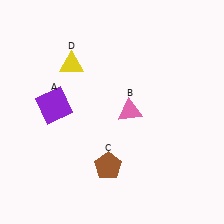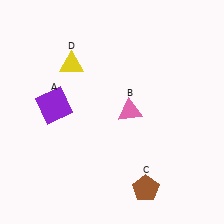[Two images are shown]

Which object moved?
The brown pentagon (C) moved right.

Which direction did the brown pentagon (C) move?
The brown pentagon (C) moved right.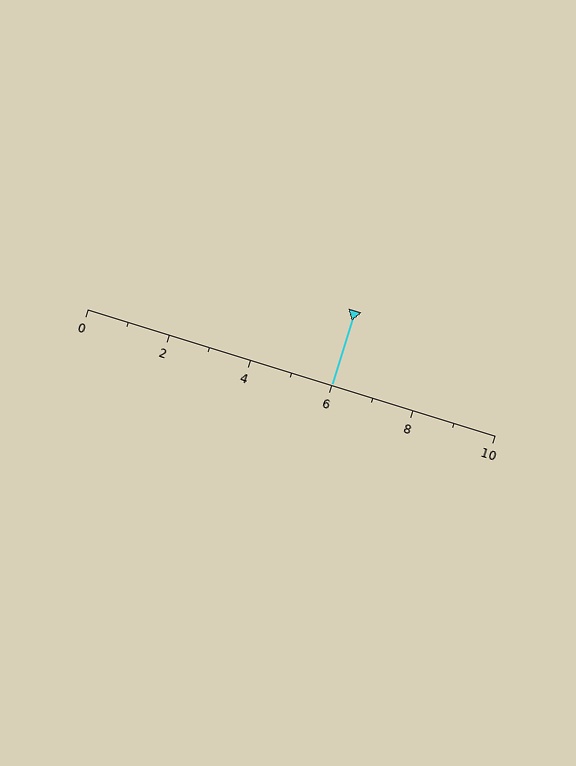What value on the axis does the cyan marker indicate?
The marker indicates approximately 6.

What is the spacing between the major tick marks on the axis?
The major ticks are spaced 2 apart.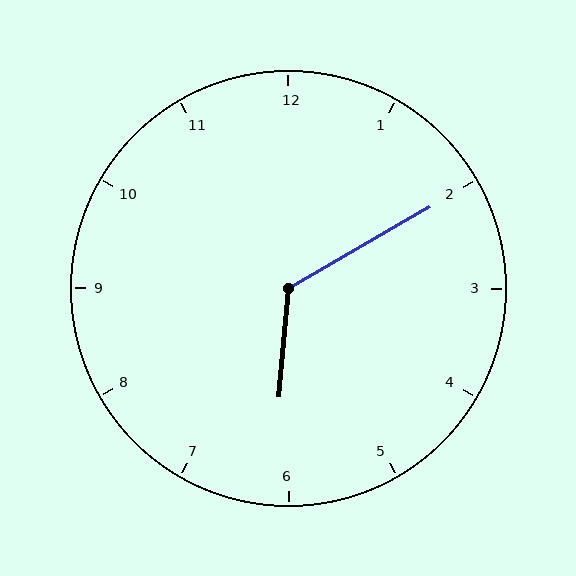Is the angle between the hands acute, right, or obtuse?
It is obtuse.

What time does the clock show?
6:10.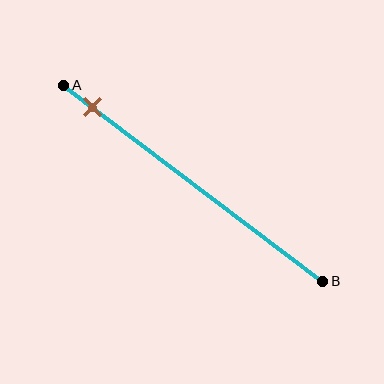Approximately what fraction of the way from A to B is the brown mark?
The brown mark is approximately 10% of the way from A to B.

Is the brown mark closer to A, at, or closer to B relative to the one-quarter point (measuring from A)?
The brown mark is closer to point A than the one-quarter point of segment AB.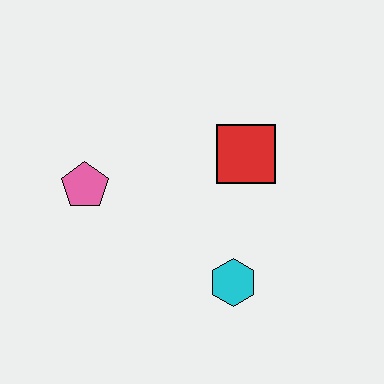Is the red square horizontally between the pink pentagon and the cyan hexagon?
No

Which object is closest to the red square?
The cyan hexagon is closest to the red square.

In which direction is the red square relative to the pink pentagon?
The red square is to the right of the pink pentagon.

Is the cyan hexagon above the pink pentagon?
No